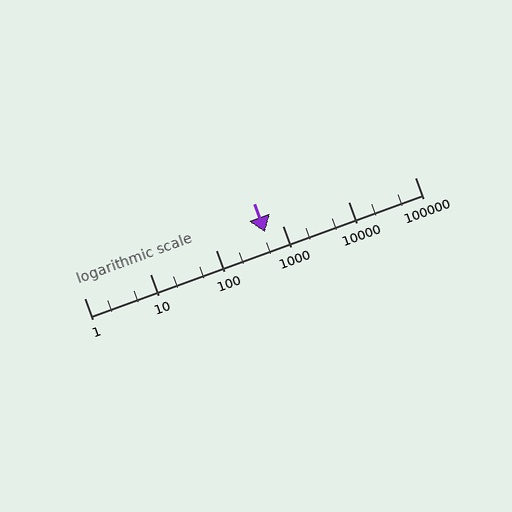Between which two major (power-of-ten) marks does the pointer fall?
The pointer is between 100 and 1000.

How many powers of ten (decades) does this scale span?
The scale spans 5 decades, from 1 to 100000.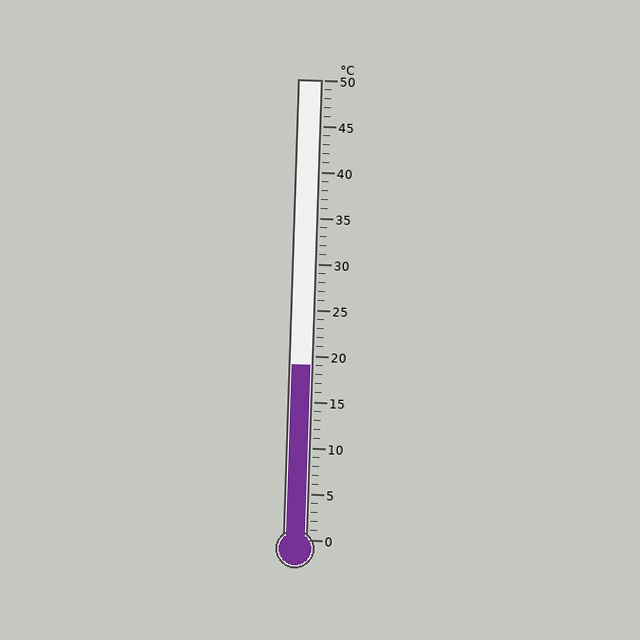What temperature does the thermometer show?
The thermometer shows approximately 19°C.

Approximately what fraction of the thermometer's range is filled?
The thermometer is filled to approximately 40% of its range.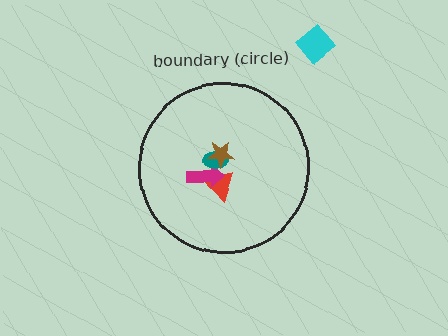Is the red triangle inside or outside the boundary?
Inside.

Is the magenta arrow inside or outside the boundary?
Inside.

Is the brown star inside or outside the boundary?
Inside.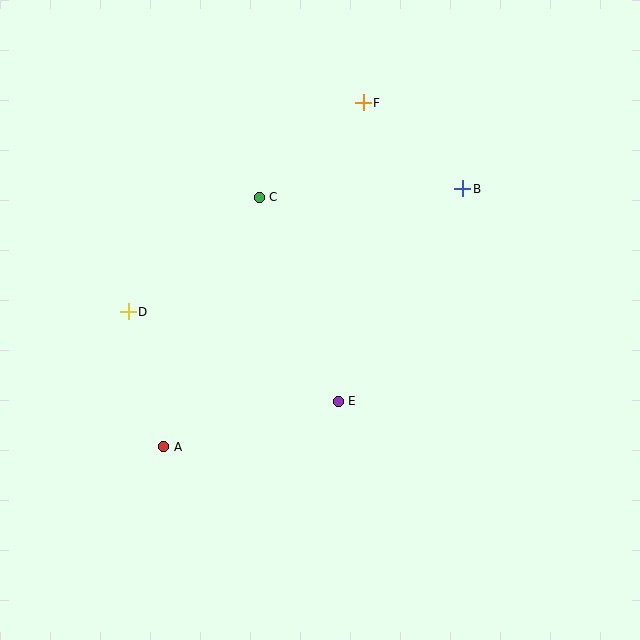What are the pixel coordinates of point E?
Point E is at (338, 401).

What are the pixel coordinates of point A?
Point A is at (164, 447).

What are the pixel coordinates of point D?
Point D is at (128, 312).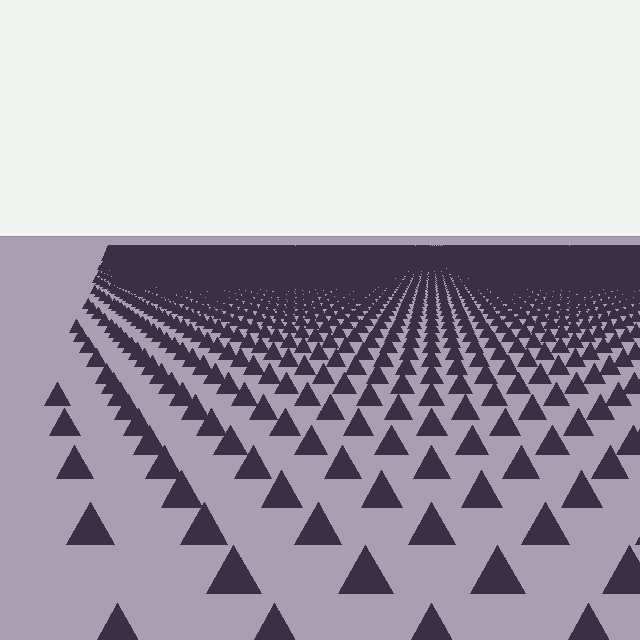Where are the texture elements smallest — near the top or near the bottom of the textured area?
Near the top.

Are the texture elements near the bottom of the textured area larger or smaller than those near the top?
Larger. Near the bottom, elements are closer to the viewer and appear at a bigger on-screen size.